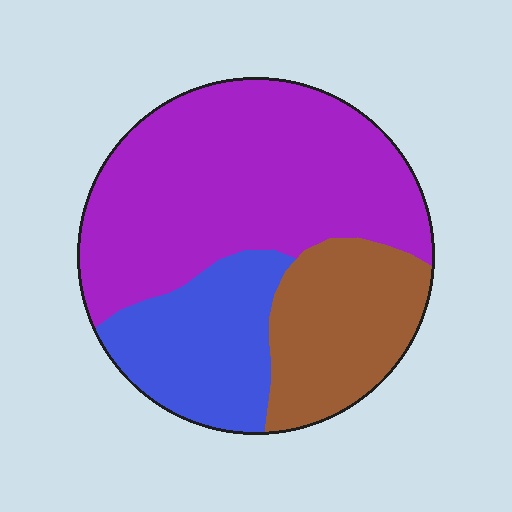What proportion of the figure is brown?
Brown takes up less than a quarter of the figure.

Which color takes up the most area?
Purple, at roughly 55%.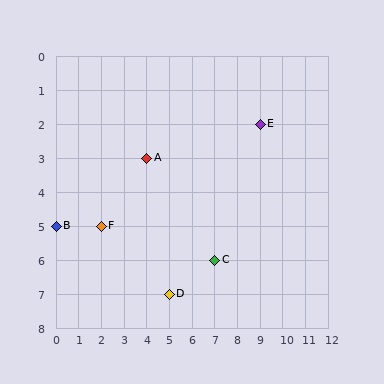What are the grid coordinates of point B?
Point B is at grid coordinates (0, 5).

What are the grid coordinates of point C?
Point C is at grid coordinates (7, 6).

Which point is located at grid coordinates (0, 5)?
Point B is at (0, 5).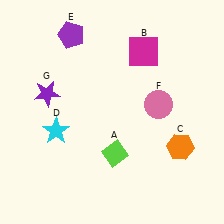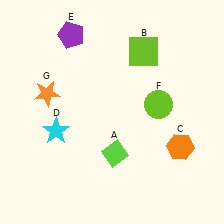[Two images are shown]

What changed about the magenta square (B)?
In Image 1, B is magenta. In Image 2, it changed to lime.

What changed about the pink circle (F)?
In Image 1, F is pink. In Image 2, it changed to lime.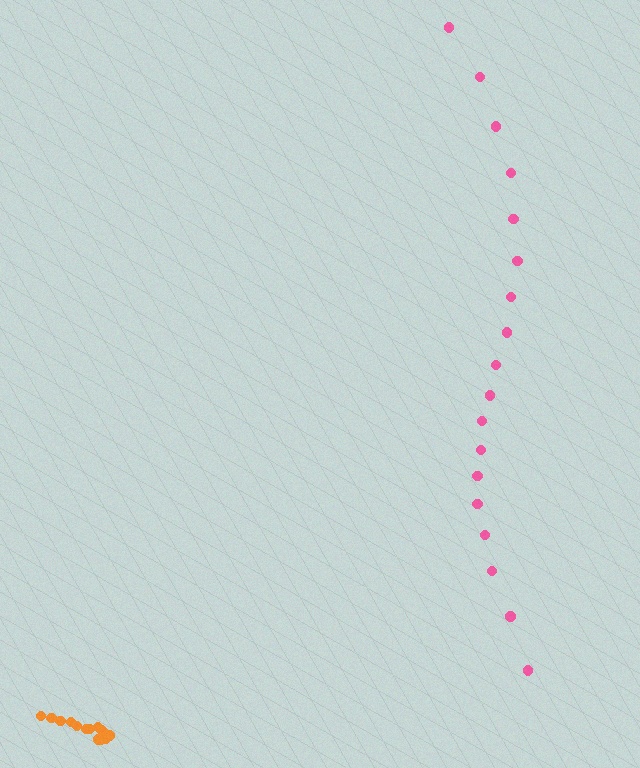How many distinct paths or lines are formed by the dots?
There are 2 distinct paths.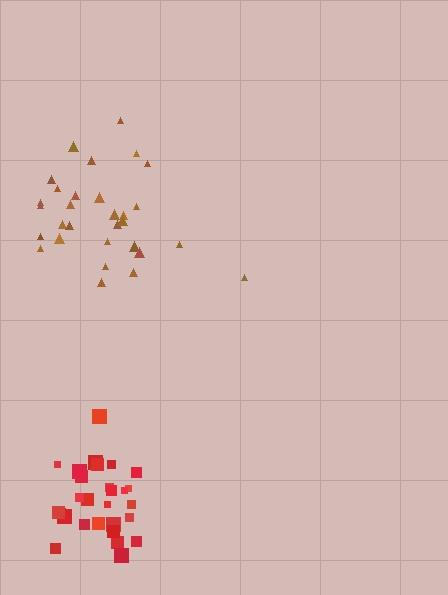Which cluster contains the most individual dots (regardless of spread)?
Brown (30).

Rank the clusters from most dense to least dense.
red, brown.